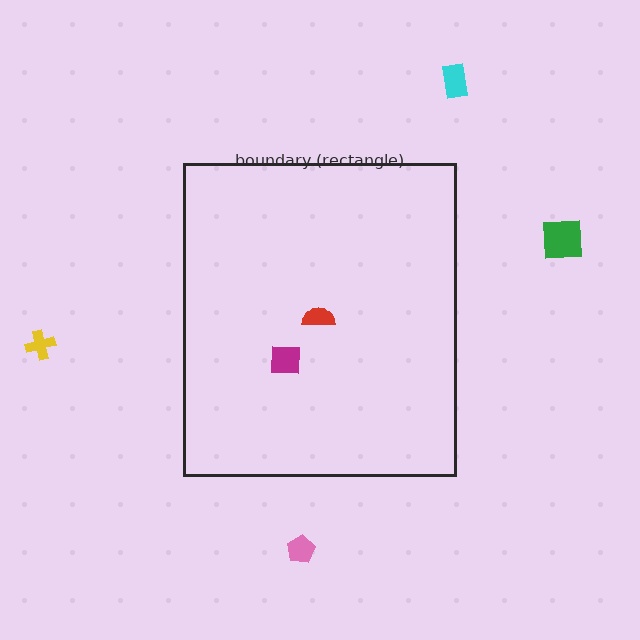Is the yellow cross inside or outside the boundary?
Outside.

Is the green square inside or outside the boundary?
Outside.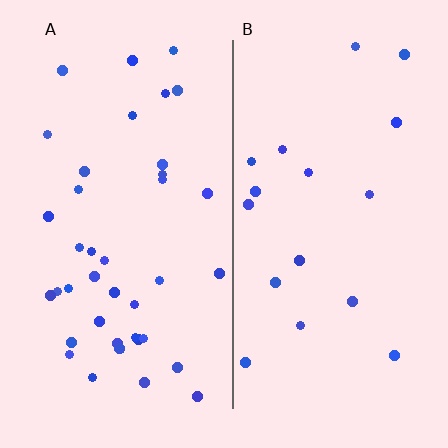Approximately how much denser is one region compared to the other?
Approximately 2.3× — region A over region B.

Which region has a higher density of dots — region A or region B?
A (the left).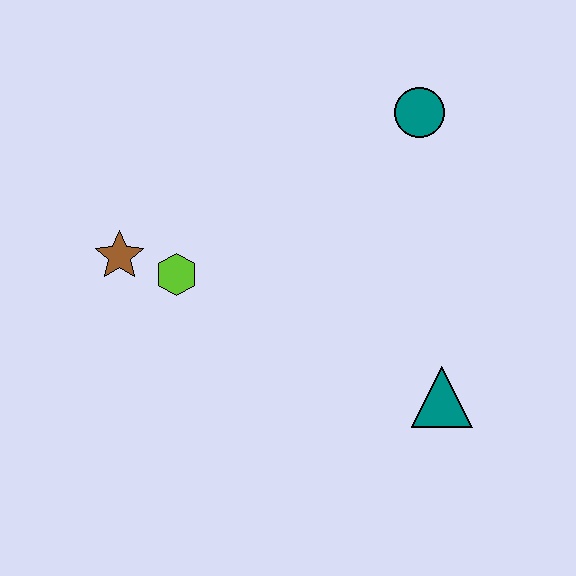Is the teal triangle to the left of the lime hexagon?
No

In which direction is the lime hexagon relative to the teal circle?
The lime hexagon is to the left of the teal circle.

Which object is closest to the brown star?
The lime hexagon is closest to the brown star.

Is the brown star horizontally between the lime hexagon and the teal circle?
No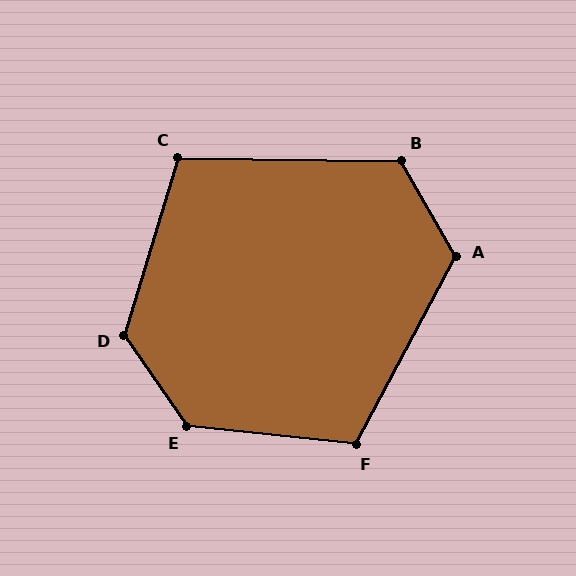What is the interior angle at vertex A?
Approximately 123 degrees (obtuse).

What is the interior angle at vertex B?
Approximately 120 degrees (obtuse).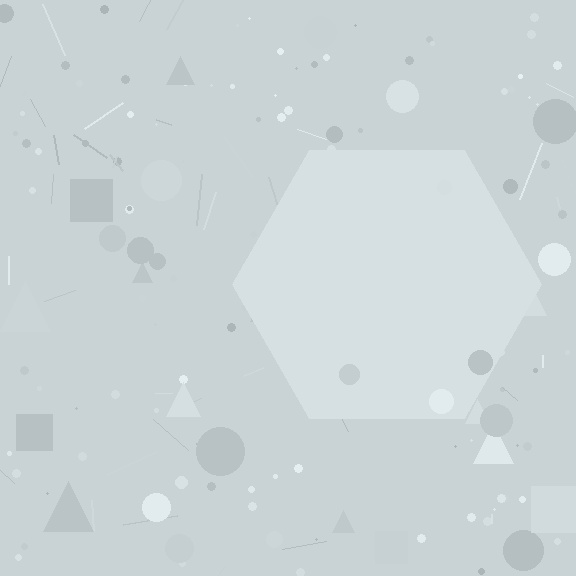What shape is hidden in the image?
A hexagon is hidden in the image.